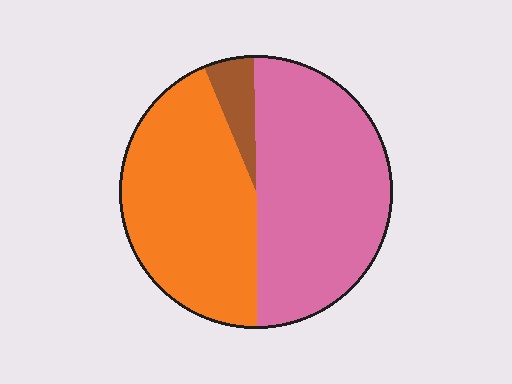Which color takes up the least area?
Brown, at roughly 5%.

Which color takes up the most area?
Pink, at roughly 50%.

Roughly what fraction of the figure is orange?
Orange covers about 45% of the figure.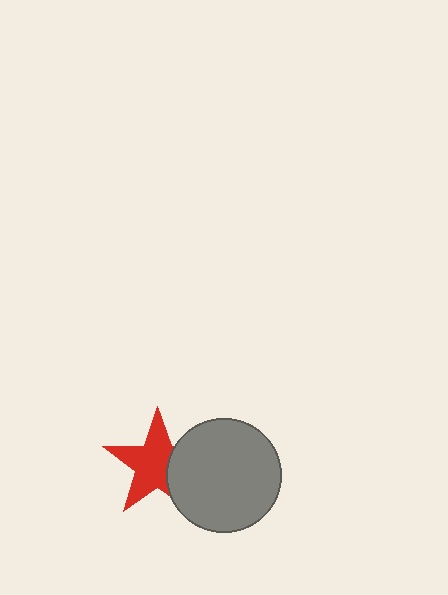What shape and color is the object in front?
The object in front is a gray circle.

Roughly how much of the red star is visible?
Most of it is visible (roughly 69%).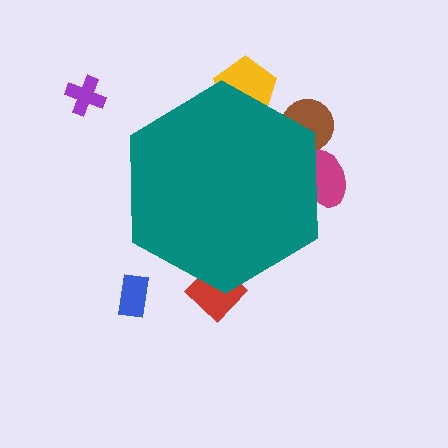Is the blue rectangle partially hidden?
No, the blue rectangle is fully visible.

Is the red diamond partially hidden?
Yes, the red diamond is partially hidden behind the teal hexagon.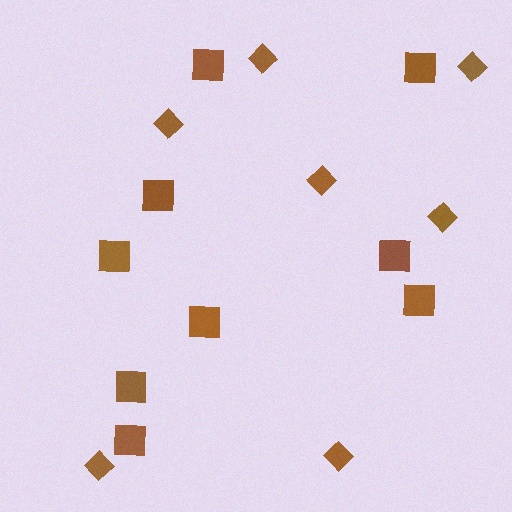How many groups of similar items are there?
There are 2 groups: one group of diamonds (7) and one group of squares (9).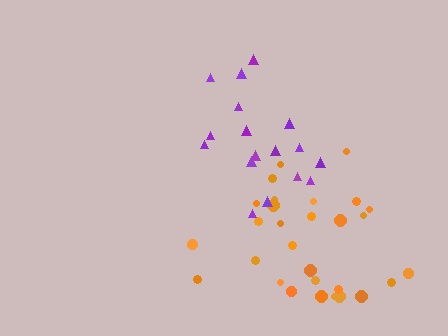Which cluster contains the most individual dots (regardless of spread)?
Orange (29).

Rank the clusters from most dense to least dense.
purple, orange.